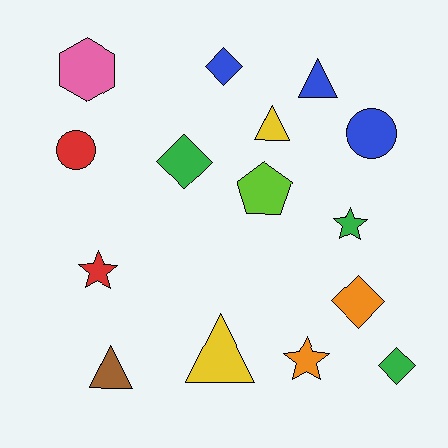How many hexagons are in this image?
There is 1 hexagon.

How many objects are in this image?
There are 15 objects.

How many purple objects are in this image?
There are no purple objects.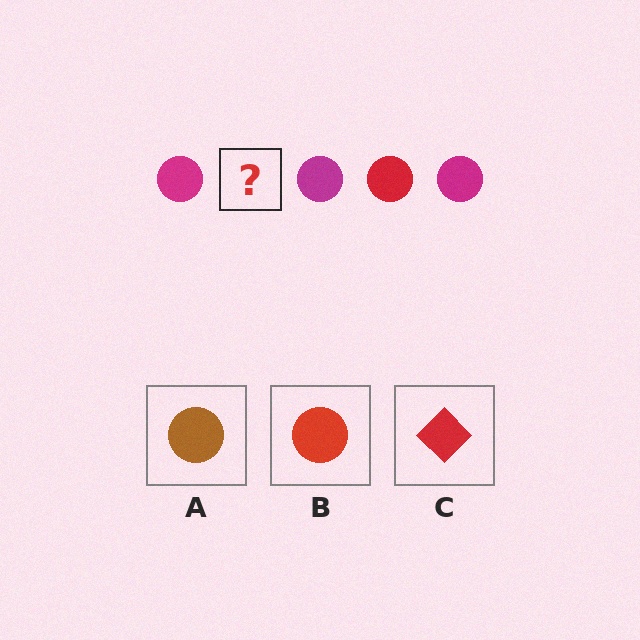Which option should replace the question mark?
Option B.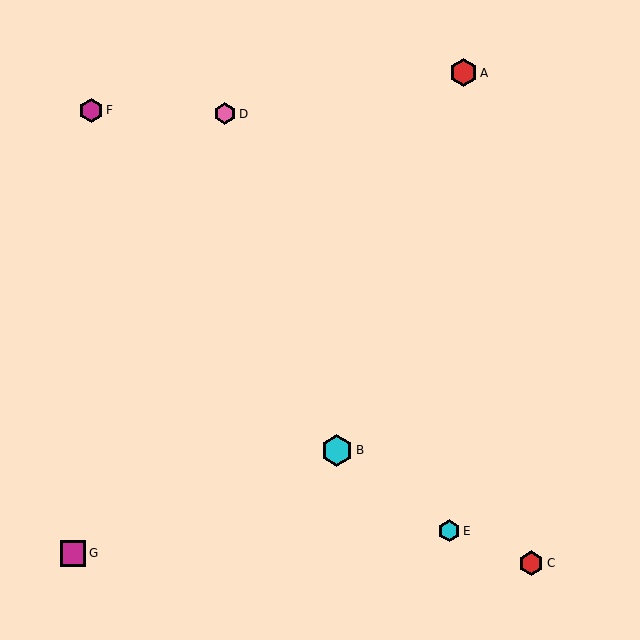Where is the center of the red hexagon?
The center of the red hexagon is at (531, 563).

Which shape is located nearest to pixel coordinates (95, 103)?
The magenta hexagon (labeled F) at (91, 110) is nearest to that location.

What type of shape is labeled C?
Shape C is a red hexagon.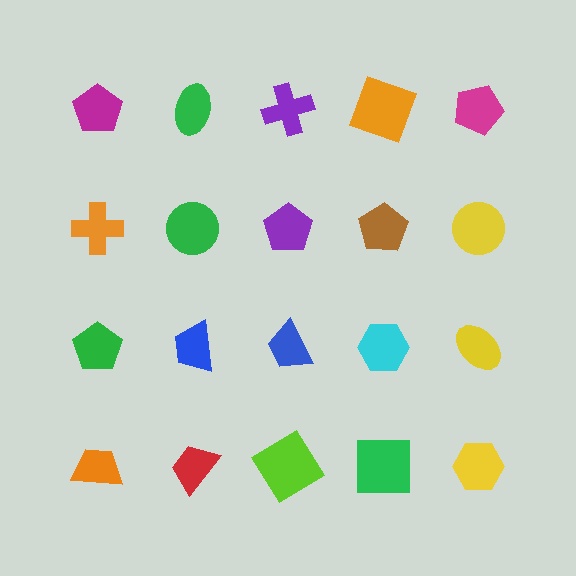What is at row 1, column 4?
An orange square.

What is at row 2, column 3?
A purple pentagon.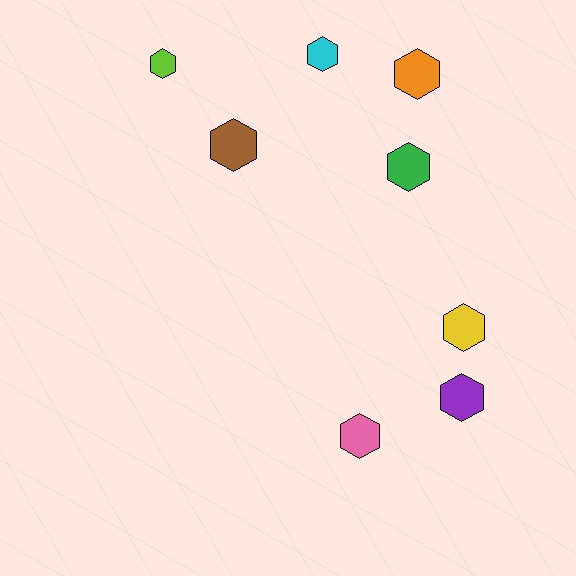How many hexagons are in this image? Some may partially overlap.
There are 8 hexagons.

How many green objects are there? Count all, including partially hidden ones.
There is 1 green object.